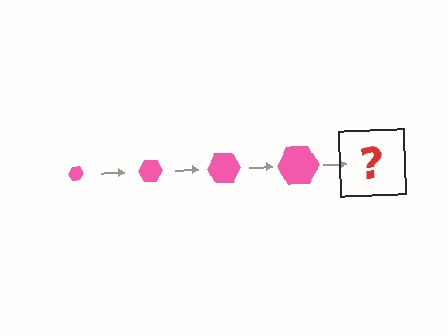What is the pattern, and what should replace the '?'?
The pattern is that the hexagon gets progressively larger each step. The '?' should be a pink hexagon, larger than the previous one.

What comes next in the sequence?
The next element should be a pink hexagon, larger than the previous one.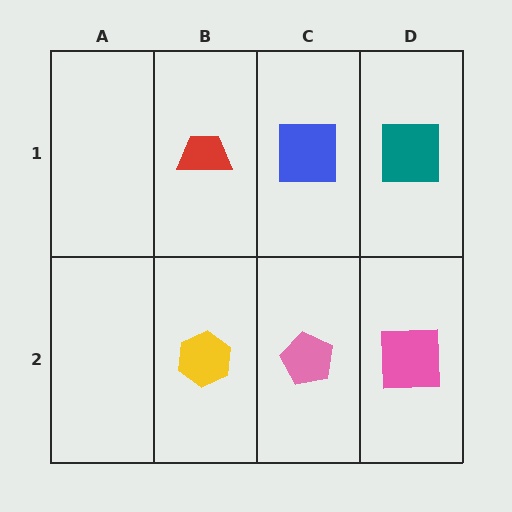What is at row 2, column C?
A pink pentagon.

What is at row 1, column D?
A teal square.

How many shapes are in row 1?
3 shapes.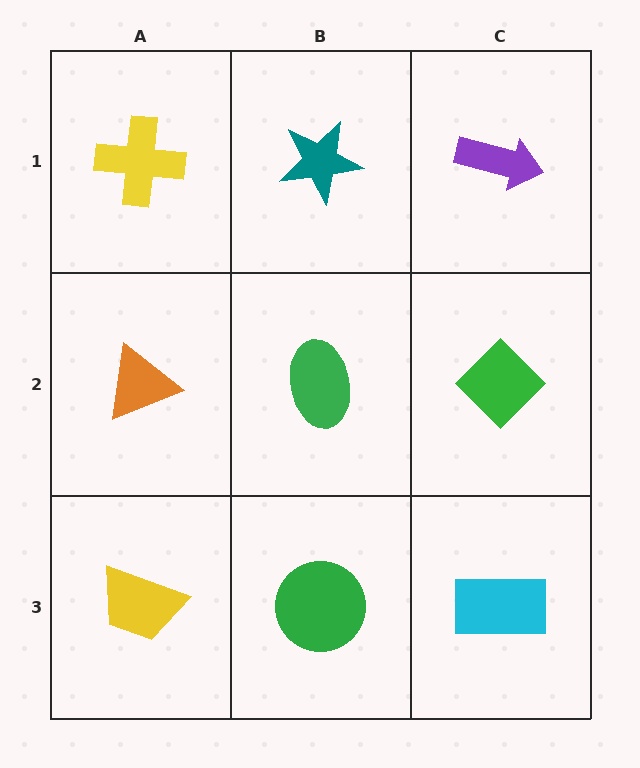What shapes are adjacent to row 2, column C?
A purple arrow (row 1, column C), a cyan rectangle (row 3, column C), a green ellipse (row 2, column B).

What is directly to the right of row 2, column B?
A green diamond.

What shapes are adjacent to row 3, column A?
An orange triangle (row 2, column A), a green circle (row 3, column B).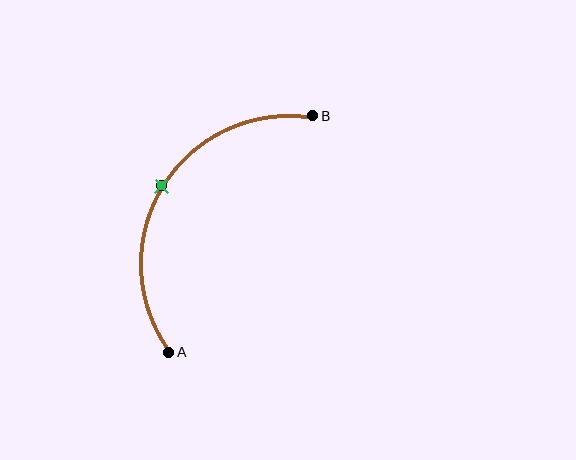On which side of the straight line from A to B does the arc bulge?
The arc bulges to the left of the straight line connecting A and B.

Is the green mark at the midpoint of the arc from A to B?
Yes. The green mark lies on the arc at equal arc-length from both A and B — it is the arc midpoint.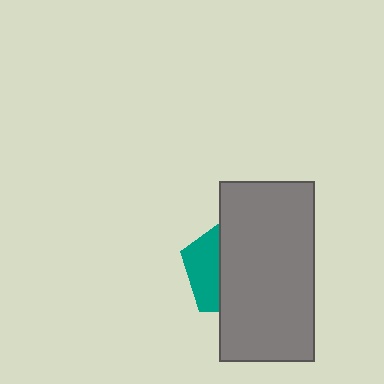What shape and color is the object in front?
The object in front is a gray rectangle.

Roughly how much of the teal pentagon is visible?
A small part of it is visible (roughly 34%).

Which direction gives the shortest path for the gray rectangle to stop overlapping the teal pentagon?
Moving right gives the shortest separation.